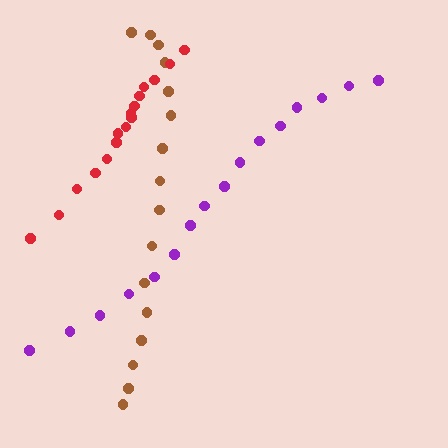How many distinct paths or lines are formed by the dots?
There are 3 distinct paths.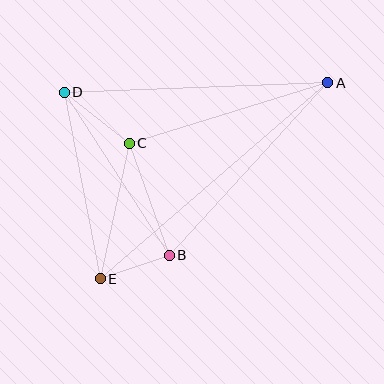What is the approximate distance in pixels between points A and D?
The distance between A and D is approximately 263 pixels.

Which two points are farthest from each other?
Points A and E are farthest from each other.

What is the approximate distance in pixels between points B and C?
The distance between B and C is approximately 119 pixels.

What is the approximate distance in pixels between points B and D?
The distance between B and D is approximately 194 pixels.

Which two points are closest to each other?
Points B and E are closest to each other.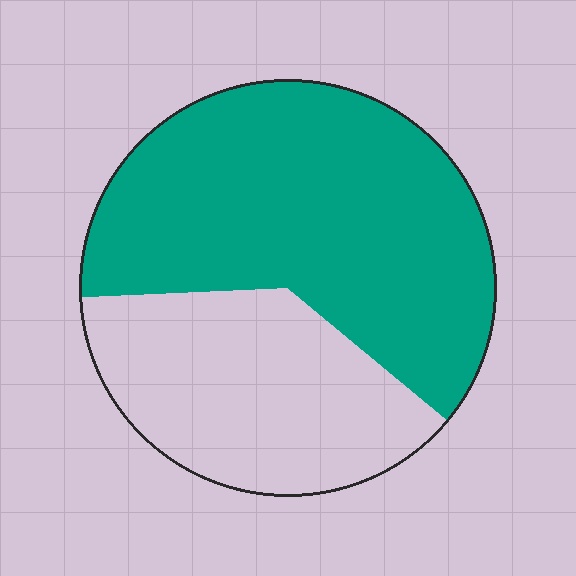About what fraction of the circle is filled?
About five eighths (5/8).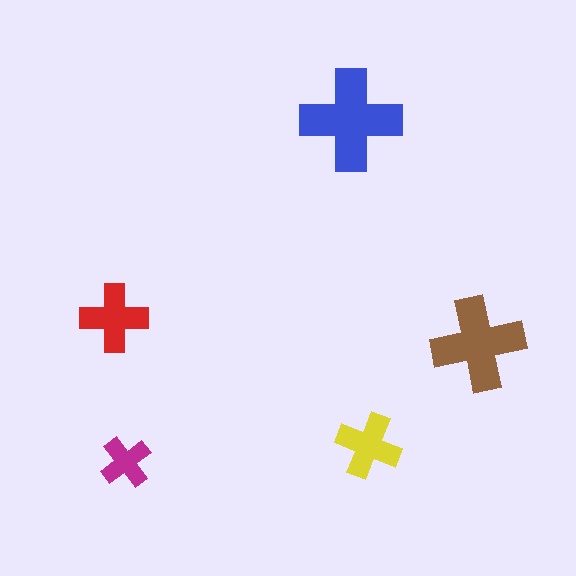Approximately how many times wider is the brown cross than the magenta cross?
About 2 times wider.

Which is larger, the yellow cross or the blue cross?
The blue one.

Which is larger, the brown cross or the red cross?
The brown one.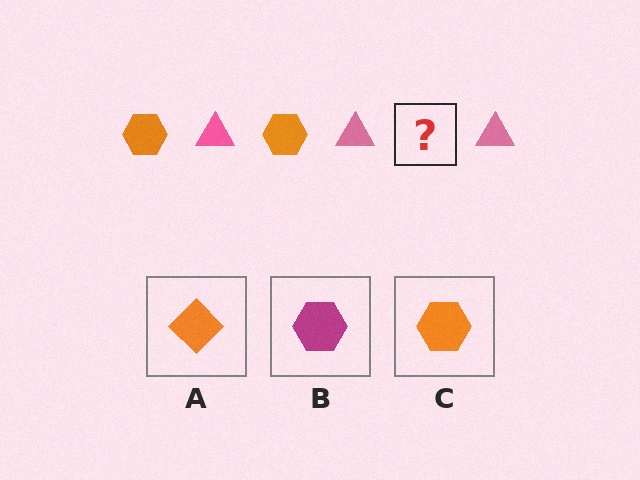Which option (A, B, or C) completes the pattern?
C.